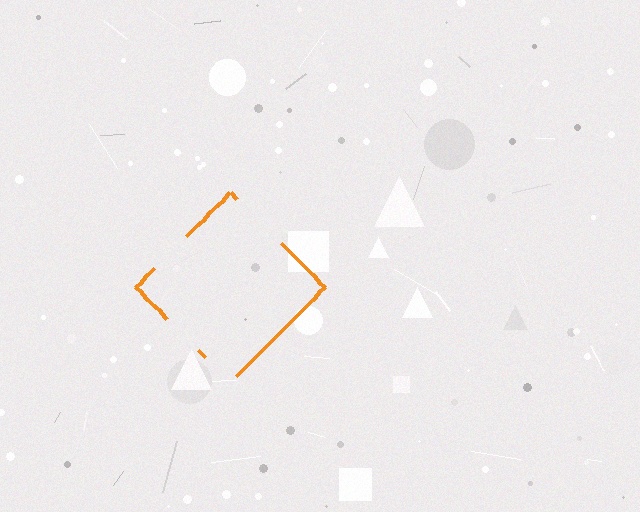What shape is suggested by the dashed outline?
The dashed outline suggests a diamond.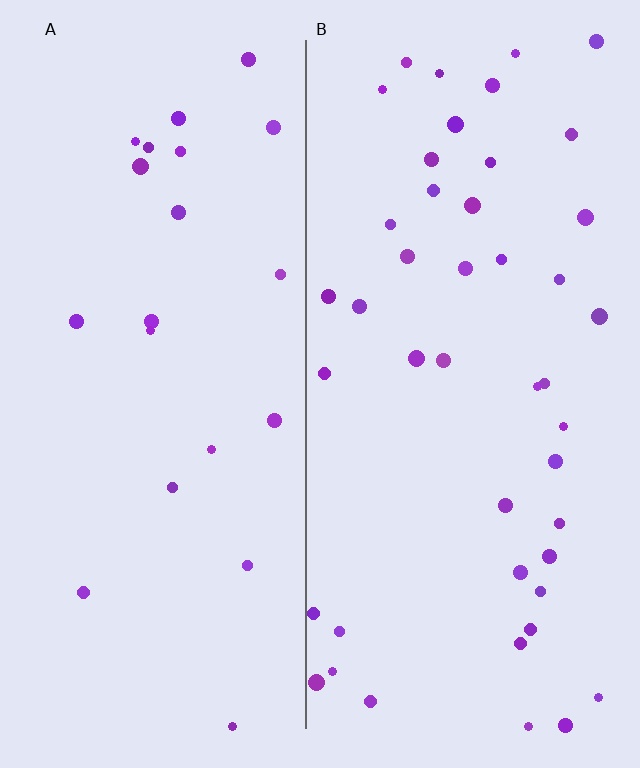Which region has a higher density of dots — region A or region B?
B (the right).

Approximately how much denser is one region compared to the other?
Approximately 2.2× — region B over region A.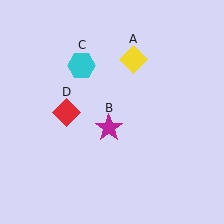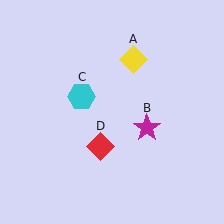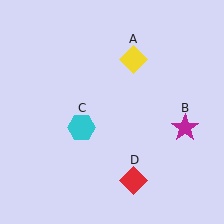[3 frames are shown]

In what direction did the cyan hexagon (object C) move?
The cyan hexagon (object C) moved down.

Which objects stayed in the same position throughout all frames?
Yellow diamond (object A) remained stationary.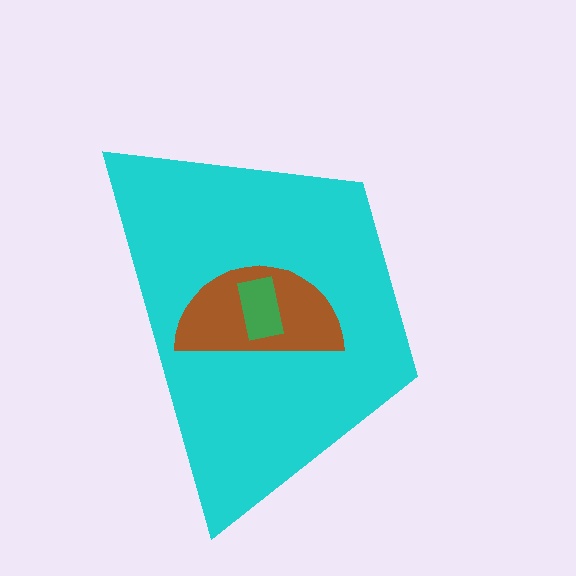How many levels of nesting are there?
3.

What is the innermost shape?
The green rectangle.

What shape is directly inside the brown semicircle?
The green rectangle.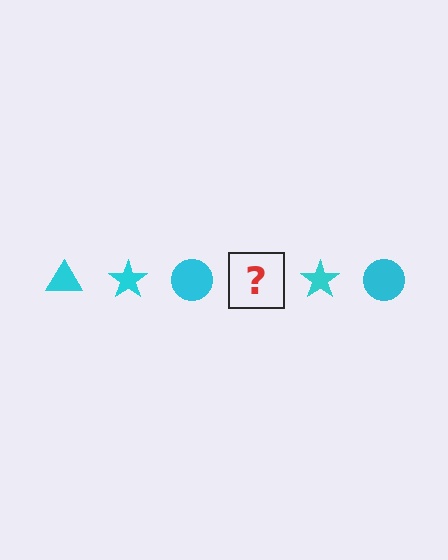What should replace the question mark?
The question mark should be replaced with a cyan triangle.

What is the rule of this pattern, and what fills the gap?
The rule is that the pattern cycles through triangle, star, circle shapes in cyan. The gap should be filled with a cyan triangle.